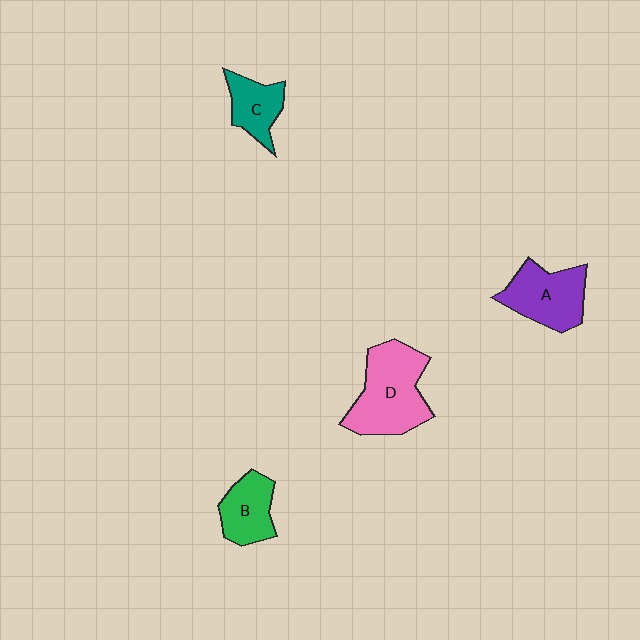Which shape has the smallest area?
Shape C (teal).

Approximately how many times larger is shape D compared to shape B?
Approximately 1.8 times.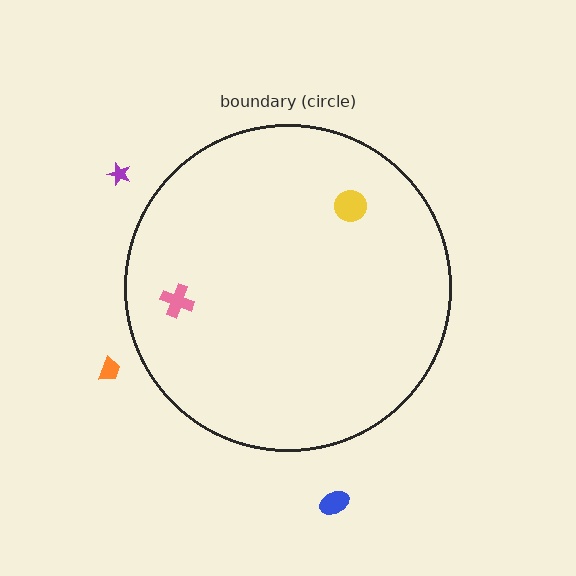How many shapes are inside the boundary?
2 inside, 3 outside.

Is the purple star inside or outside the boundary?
Outside.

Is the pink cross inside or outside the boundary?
Inside.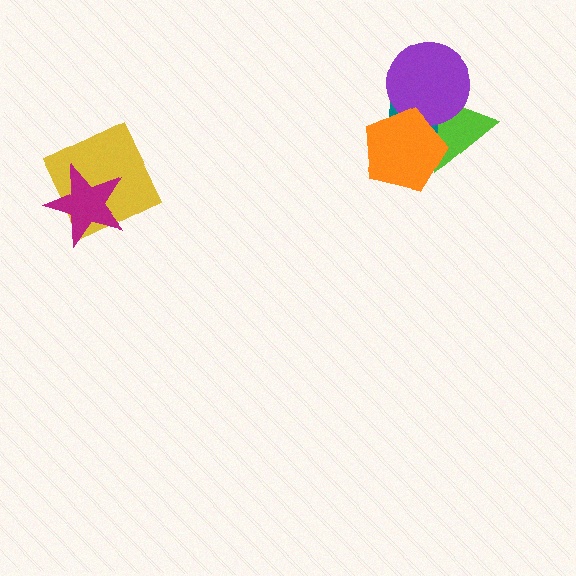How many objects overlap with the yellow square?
1 object overlaps with the yellow square.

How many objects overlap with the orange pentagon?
3 objects overlap with the orange pentagon.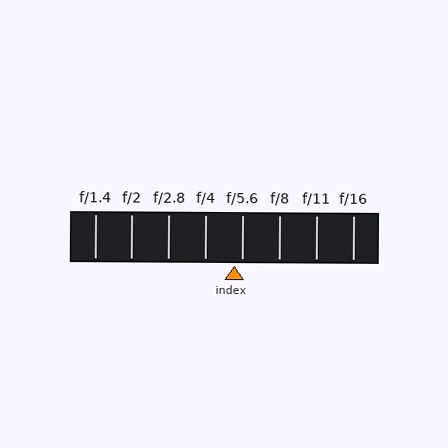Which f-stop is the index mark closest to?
The index mark is closest to f/5.6.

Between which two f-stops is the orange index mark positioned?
The index mark is between f/4 and f/5.6.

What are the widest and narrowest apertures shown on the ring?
The widest aperture shown is f/1.4 and the narrowest is f/16.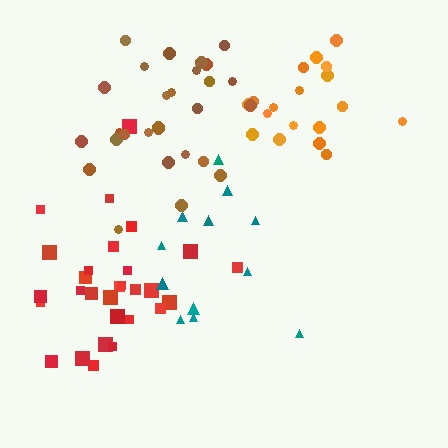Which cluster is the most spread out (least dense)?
Teal.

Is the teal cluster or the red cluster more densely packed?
Red.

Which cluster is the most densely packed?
Orange.